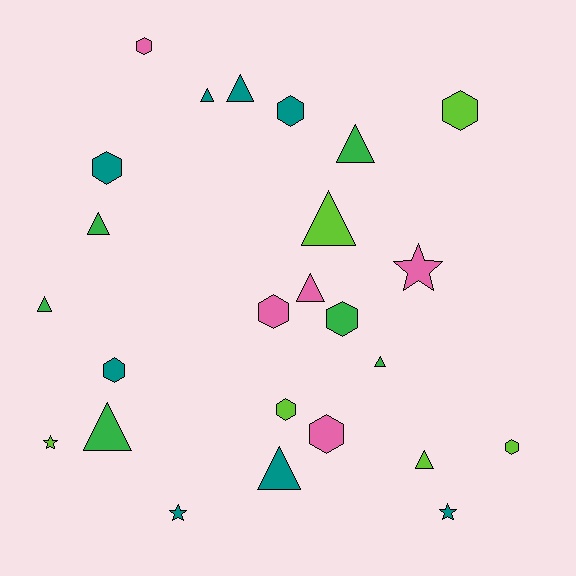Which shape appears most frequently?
Triangle, with 11 objects.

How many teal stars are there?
There are 2 teal stars.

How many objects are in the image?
There are 25 objects.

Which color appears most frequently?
Teal, with 8 objects.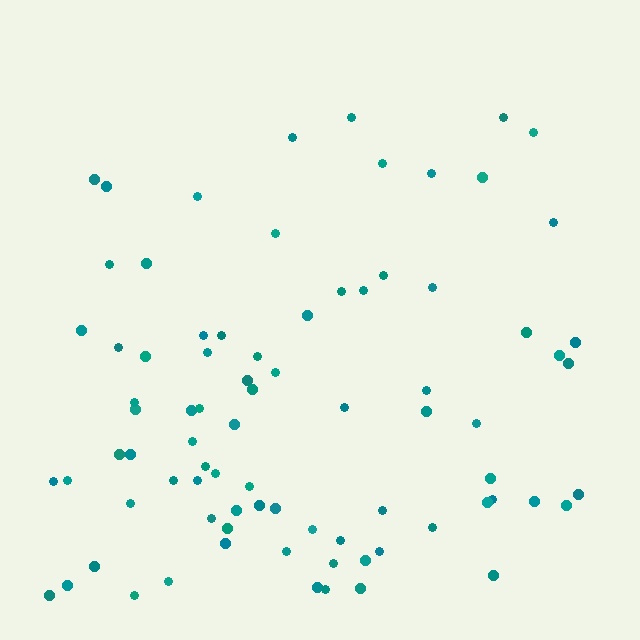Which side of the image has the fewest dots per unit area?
The top.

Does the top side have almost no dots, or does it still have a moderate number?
Still a moderate number, just noticeably fewer than the bottom.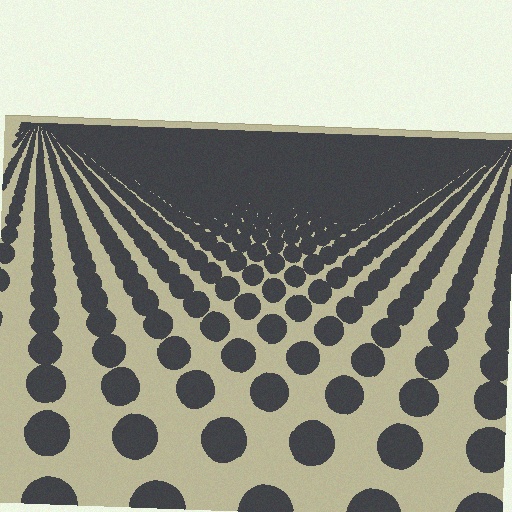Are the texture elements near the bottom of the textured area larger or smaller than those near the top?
Larger. Near the bottom, elements are closer to the viewer and appear at a bigger on-screen size.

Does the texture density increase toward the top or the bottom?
Density increases toward the top.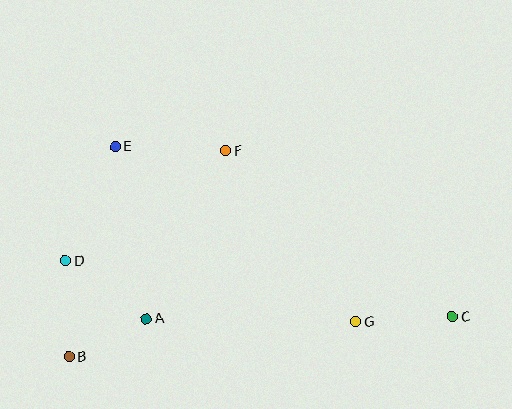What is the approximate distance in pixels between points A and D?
The distance between A and D is approximately 100 pixels.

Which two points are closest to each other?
Points A and B are closest to each other.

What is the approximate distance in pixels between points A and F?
The distance between A and F is approximately 186 pixels.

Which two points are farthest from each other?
Points C and D are farthest from each other.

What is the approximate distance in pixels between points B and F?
The distance between B and F is approximately 259 pixels.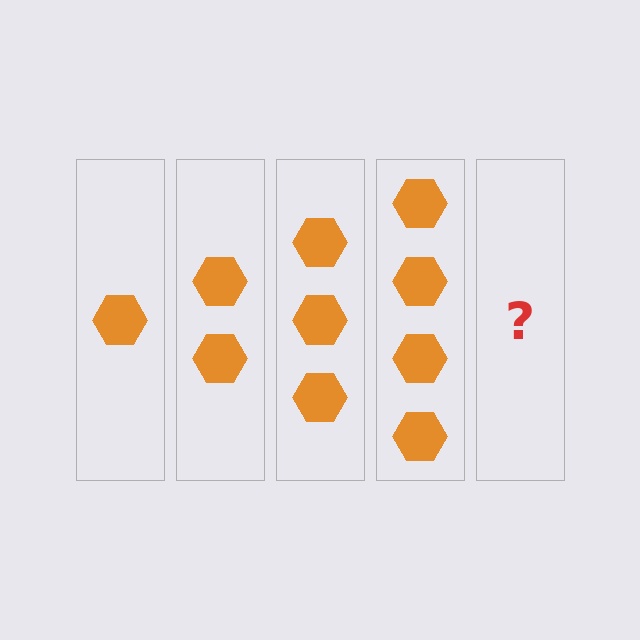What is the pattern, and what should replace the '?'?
The pattern is that each step adds one more hexagon. The '?' should be 5 hexagons.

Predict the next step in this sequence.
The next step is 5 hexagons.